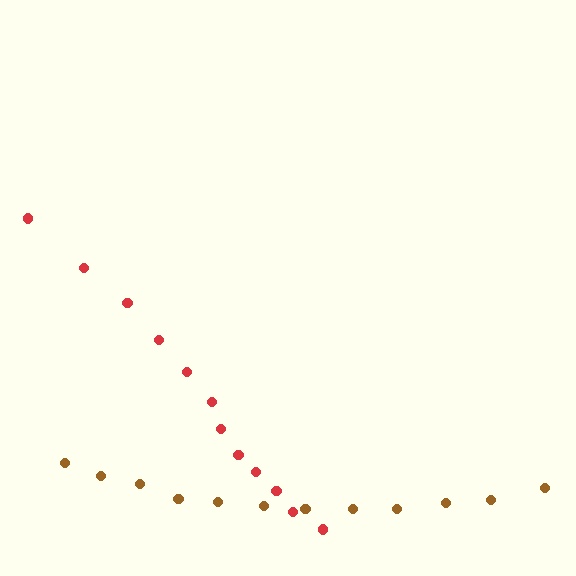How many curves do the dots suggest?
There are 2 distinct paths.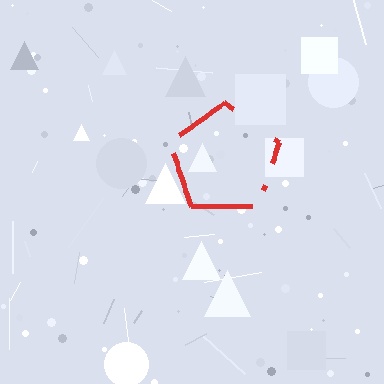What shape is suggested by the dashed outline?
The dashed outline suggests a pentagon.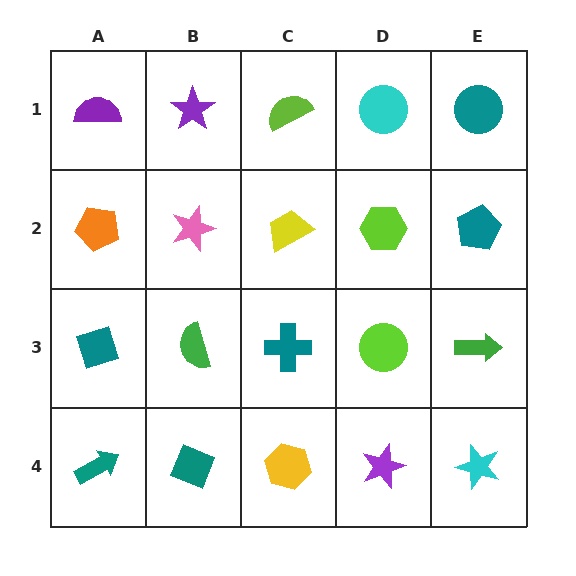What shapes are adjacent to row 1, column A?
An orange pentagon (row 2, column A), a purple star (row 1, column B).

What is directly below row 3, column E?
A cyan star.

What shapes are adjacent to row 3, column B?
A pink star (row 2, column B), a teal diamond (row 4, column B), a teal diamond (row 3, column A), a teal cross (row 3, column C).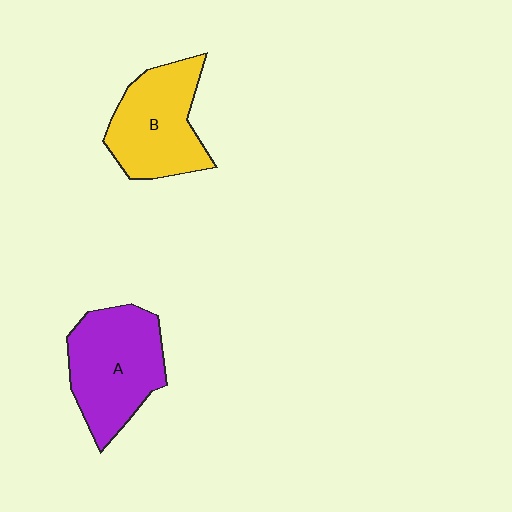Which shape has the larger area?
Shape A (purple).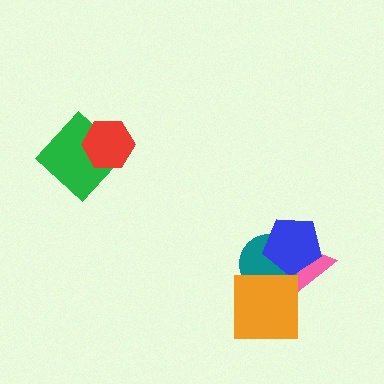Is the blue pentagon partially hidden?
No, no other shape covers it.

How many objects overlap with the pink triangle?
3 objects overlap with the pink triangle.